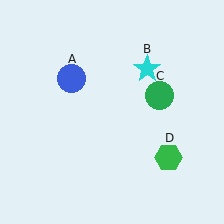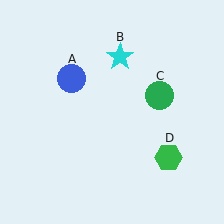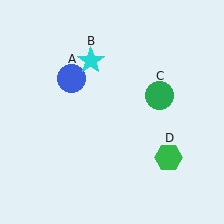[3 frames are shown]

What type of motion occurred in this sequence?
The cyan star (object B) rotated counterclockwise around the center of the scene.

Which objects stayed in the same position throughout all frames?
Blue circle (object A) and green circle (object C) and green hexagon (object D) remained stationary.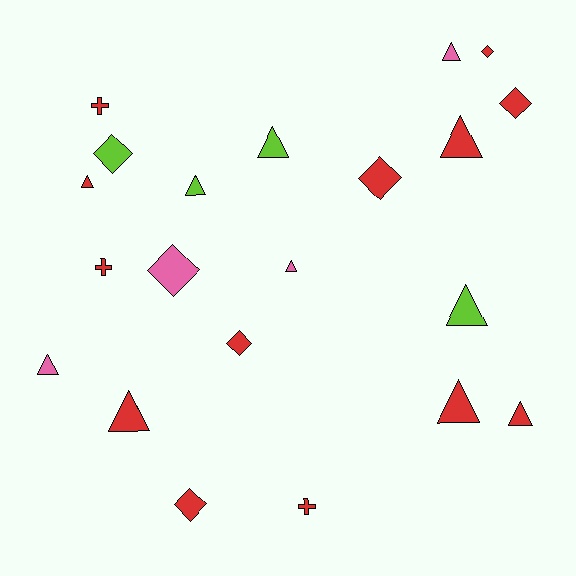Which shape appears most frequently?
Triangle, with 11 objects.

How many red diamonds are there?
There are 5 red diamonds.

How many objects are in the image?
There are 21 objects.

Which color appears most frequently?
Red, with 13 objects.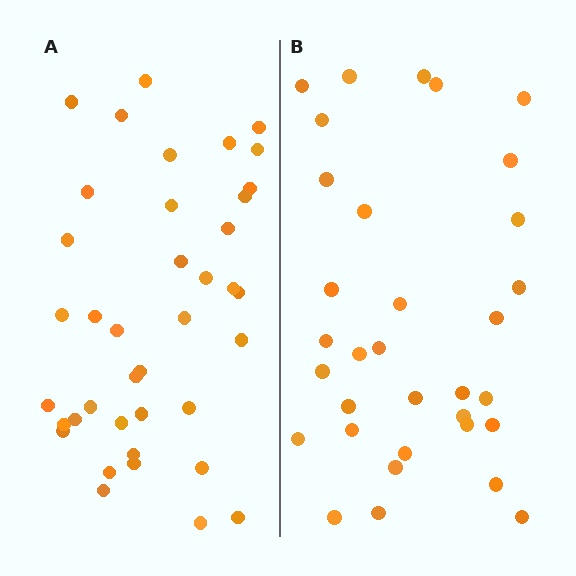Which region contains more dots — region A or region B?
Region A (the left region) has more dots.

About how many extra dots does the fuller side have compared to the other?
Region A has about 6 more dots than region B.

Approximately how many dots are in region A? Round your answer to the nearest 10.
About 40 dots. (The exact count is 39, which rounds to 40.)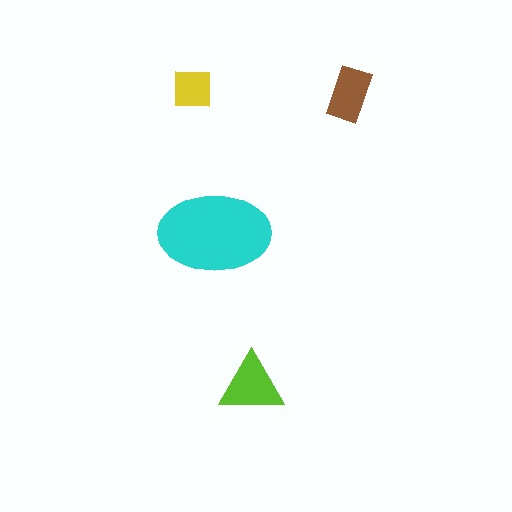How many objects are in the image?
There are 4 objects in the image.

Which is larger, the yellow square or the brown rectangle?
The brown rectangle.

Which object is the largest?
The cyan ellipse.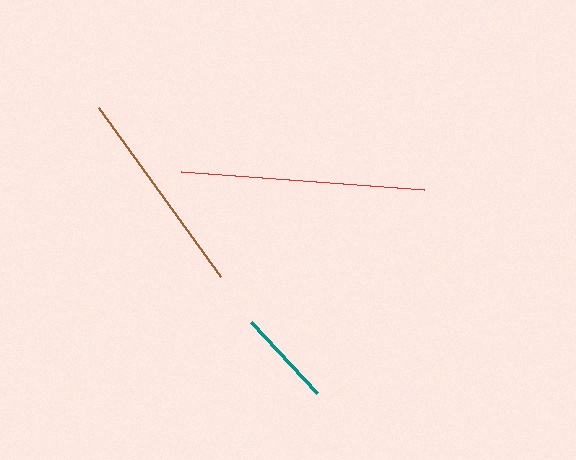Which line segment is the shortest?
The teal line is the shortest at approximately 97 pixels.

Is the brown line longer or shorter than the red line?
The red line is longer than the brown line.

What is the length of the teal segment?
The teal segment is approximately 97 pixels long.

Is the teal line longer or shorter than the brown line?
The brown line is longer than the teal line.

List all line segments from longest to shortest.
From longest to shortest: red, brown, teal.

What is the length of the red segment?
The red segment is approximately 243 pixels long.